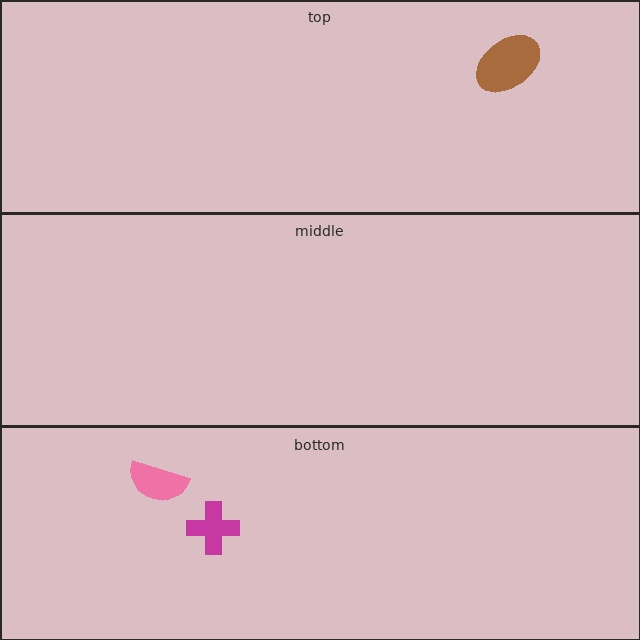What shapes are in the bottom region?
The magenta cross, the pink semicircle.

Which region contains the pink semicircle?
The bottom region.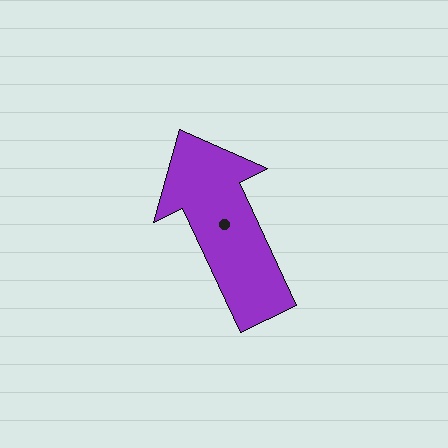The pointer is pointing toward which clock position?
Roughly 11 o'clock.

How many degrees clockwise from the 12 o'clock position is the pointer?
Approximately 335 degrees.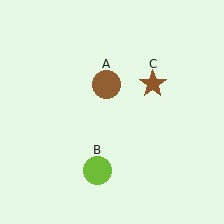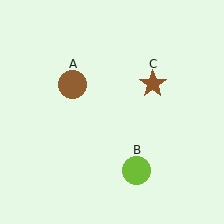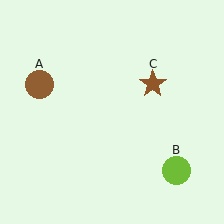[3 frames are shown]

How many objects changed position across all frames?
2 objects changed position: brown circle (object A), lime circle (object B).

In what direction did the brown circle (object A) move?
The brown circle (object A) moved left.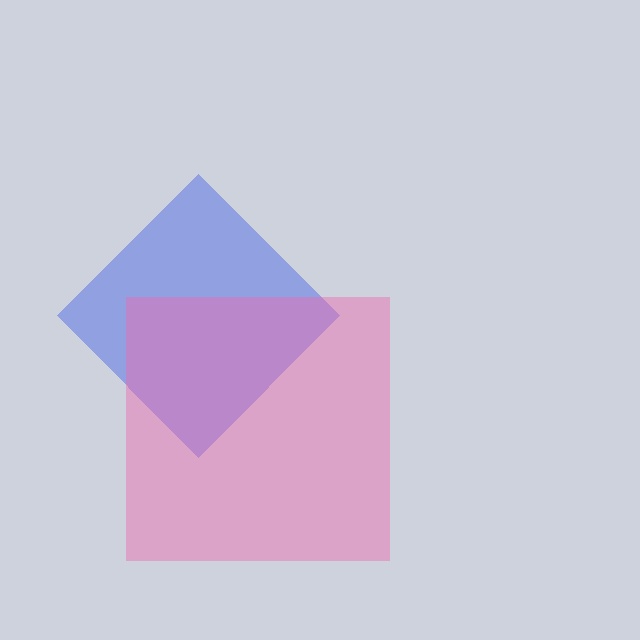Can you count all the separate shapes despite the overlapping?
Yes, there are 2 separate shapes.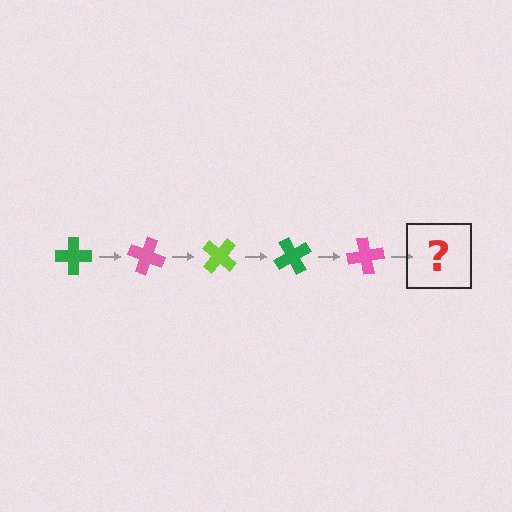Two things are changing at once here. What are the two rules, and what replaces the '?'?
The two rules are that it rotates 20 degrees each step and the color cycles through green, pink, and lime. The '?' should be a lime cross, rotated 100 degrees from the start.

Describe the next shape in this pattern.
It should be a lime cross, rotated 100 degrees from the start.